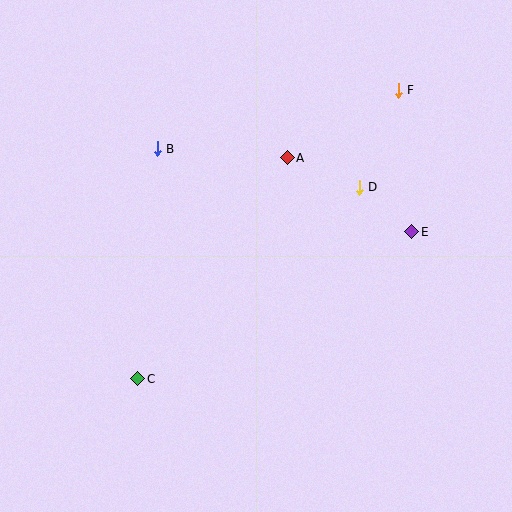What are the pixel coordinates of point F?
Point F is at (398, 90).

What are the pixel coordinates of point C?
Point C is at (138, 379).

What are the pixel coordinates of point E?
Point E is at (412, 232).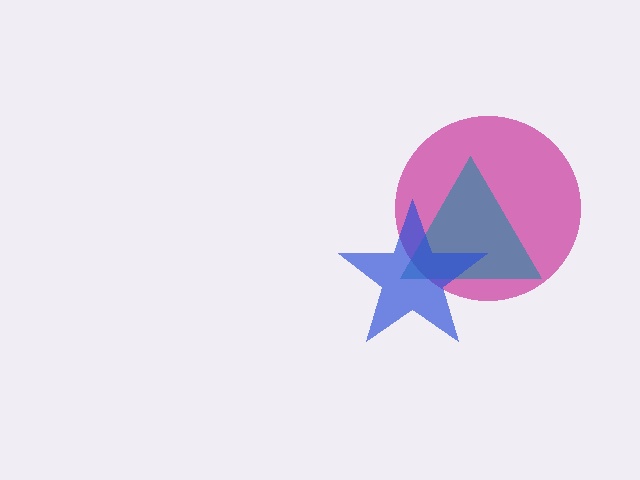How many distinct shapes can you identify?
There are 3 distinct shapes: a magenta circle, a teal triangle, a blue star.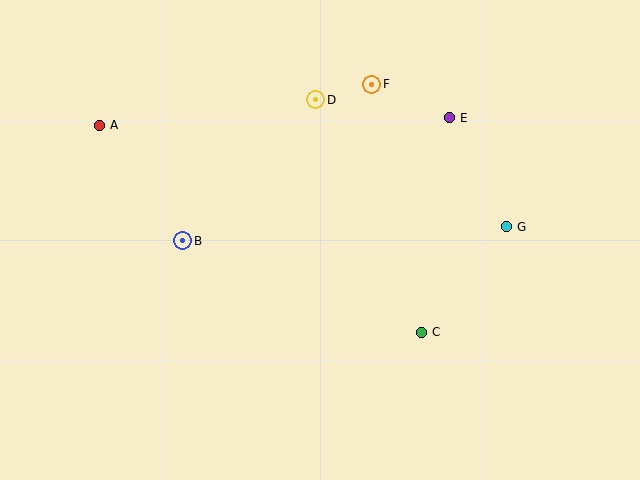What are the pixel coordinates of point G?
Point G is at (506, 227).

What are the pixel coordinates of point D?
Point D is at (316, 100).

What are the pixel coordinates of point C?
Point C is at (421, 332).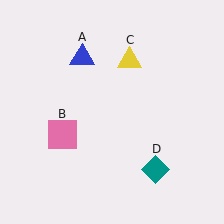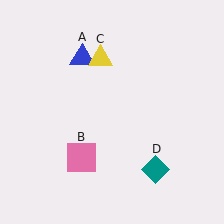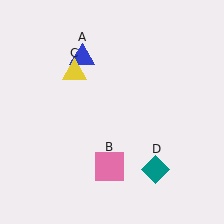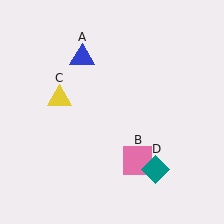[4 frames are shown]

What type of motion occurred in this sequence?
The pink square (object B), yellow triangle (object C) rotated counterclockwise around the center of the scene.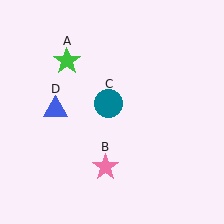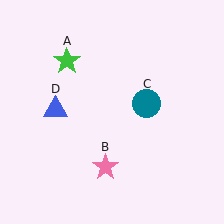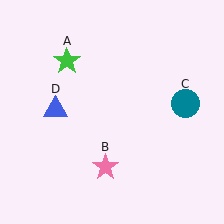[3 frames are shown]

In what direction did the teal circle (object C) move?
The teal circle (object C) moved right.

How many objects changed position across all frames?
1 object changed position: teal circle (object C).